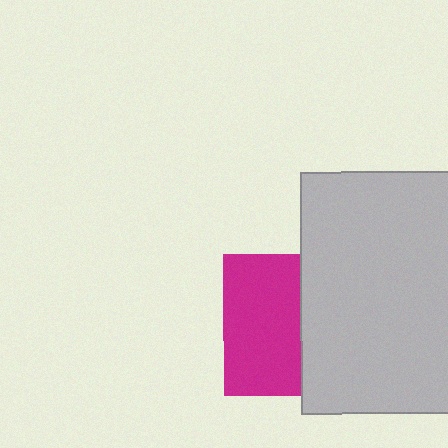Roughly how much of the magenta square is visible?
About half of it is visible (roughly 54%).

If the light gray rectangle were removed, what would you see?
You would see the complete magenta square.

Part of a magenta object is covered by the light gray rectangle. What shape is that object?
It is a square.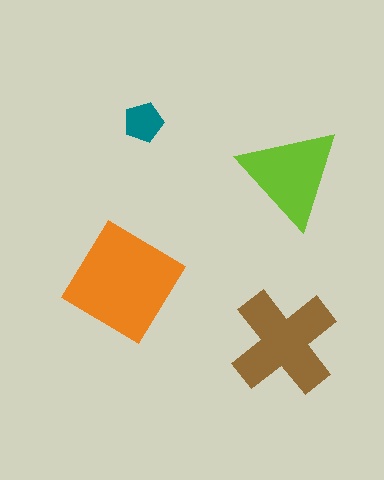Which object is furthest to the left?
The orange diamond is leftmost.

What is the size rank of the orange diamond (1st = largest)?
1st.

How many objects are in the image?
There are 4 objects in the image.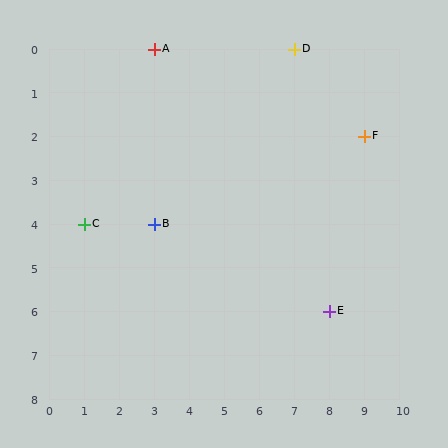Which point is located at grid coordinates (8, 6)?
Point E is at (8, 6).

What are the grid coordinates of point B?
Point B is at grid coordinates (3, 4).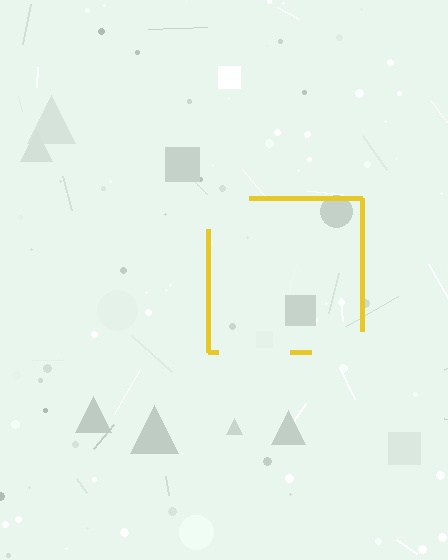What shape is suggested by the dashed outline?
The dashed outline suggests a square.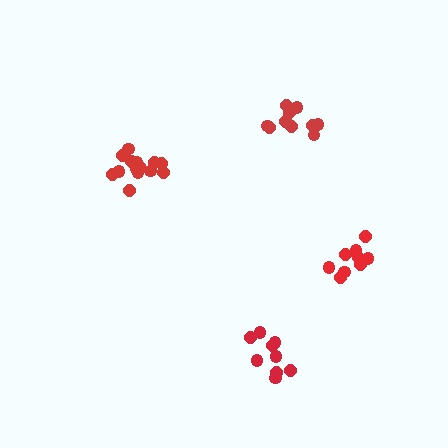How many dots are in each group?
Group 1: 10 dots, Group 2: 10 dots, Group 3: 14 dots, Group 4: 9 dots (43 total).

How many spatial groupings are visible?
There are 4 spatial groupings.